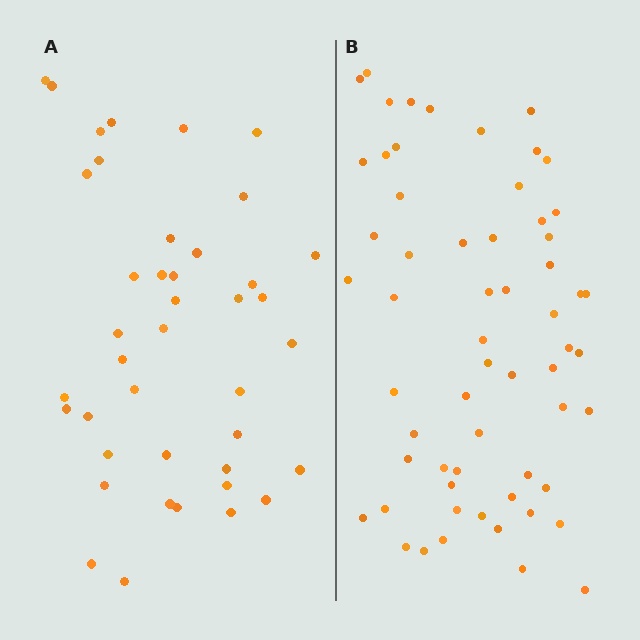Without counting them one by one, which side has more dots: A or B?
Region B (the right region) has more dots.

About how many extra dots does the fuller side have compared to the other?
Region B has approximately 20 more dots than region A.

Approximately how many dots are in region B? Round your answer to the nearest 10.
About 60 dots.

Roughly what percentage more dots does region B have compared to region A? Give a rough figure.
About 45% more.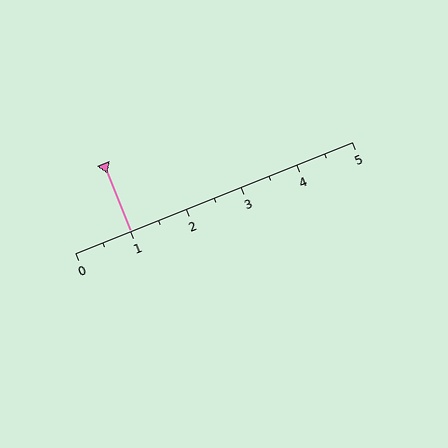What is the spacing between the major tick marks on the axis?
The major ticks are spaced 1 apart.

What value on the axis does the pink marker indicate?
The marker indicates approximately 1.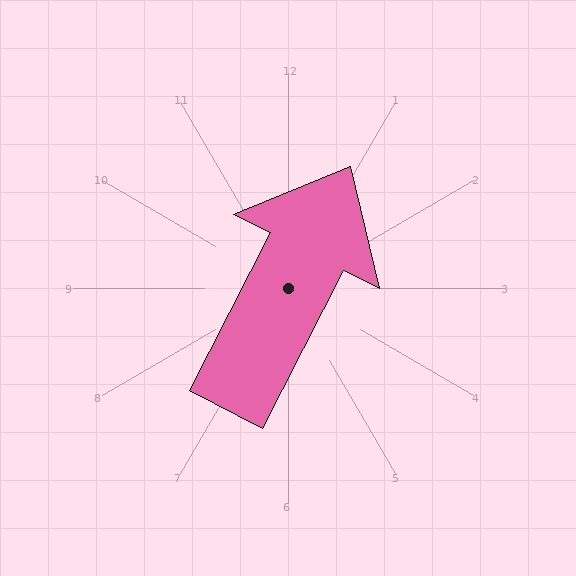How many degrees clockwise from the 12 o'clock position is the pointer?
Approximately 27 degrees.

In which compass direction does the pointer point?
Northeast.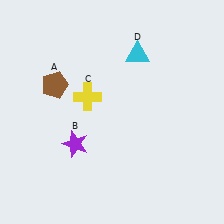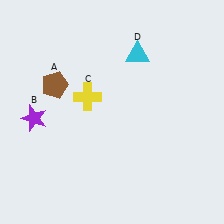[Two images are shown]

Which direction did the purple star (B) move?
The purple star (B) moved left.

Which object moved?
The purple star (B) moved left.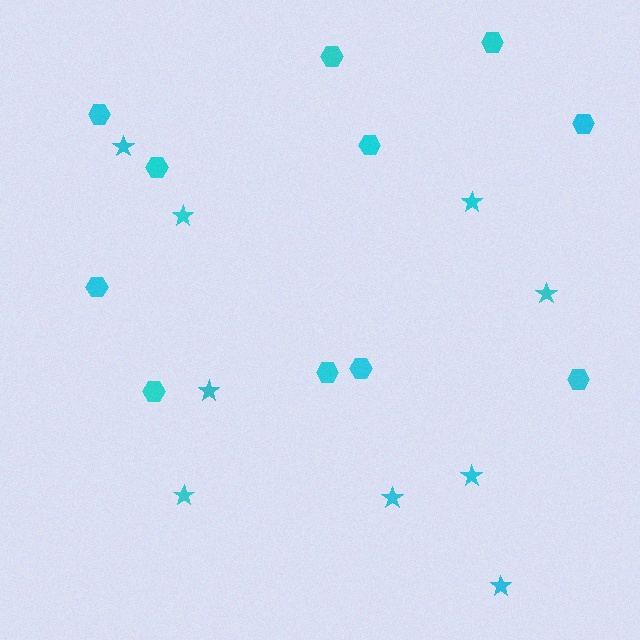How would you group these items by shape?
There are 2 groups: one group of stars (9) and one group of hexagons (11).